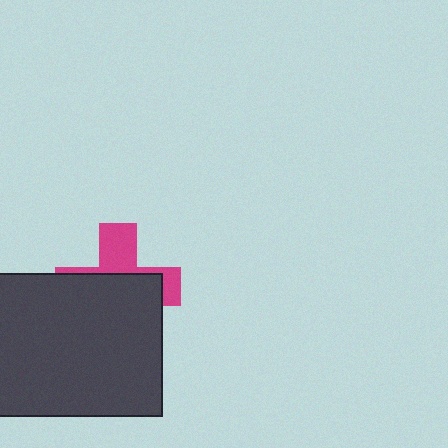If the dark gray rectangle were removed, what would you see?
You would see the complete magenta cross.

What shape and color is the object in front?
The object in front is a dark gray rectangle.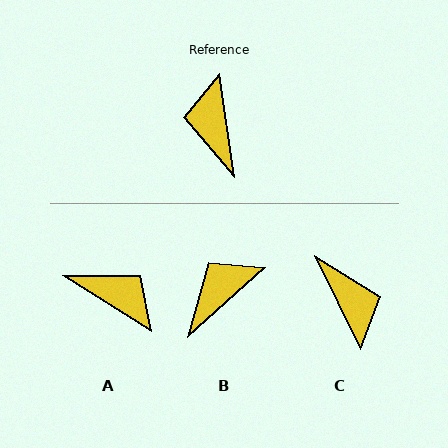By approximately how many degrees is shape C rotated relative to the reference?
Approximately 162 degrees clockwise.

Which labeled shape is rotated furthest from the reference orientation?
C, about 162 degrees away.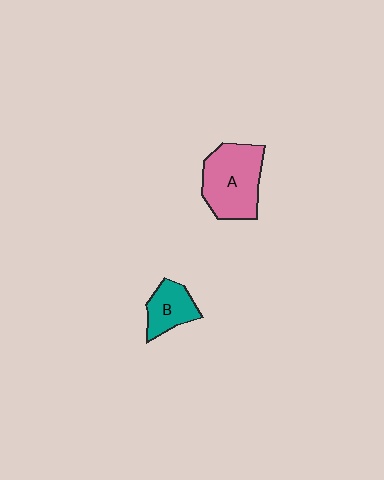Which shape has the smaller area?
Shape B (teal).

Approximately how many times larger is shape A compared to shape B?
Approximately 1.9 times.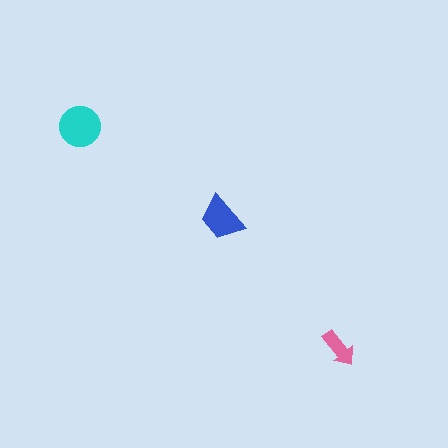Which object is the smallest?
The pink arrow.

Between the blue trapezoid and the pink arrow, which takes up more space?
The blue trapezoid.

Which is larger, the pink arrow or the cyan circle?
The cyan circle.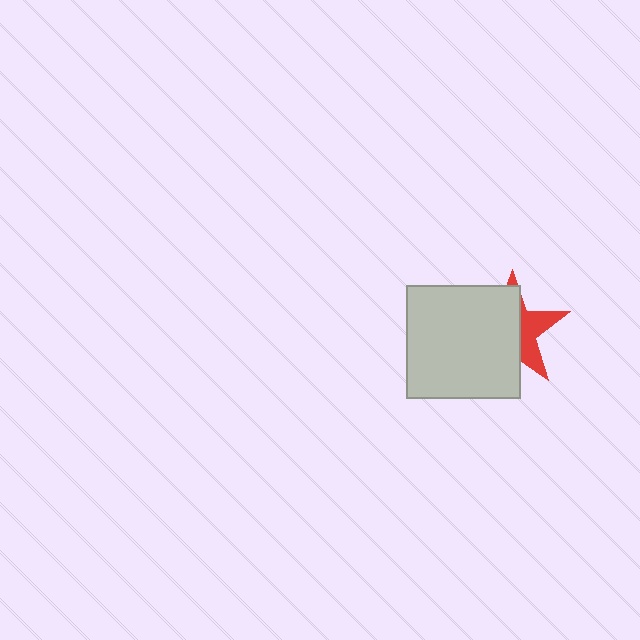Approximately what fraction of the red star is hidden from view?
Roughly 63% of the red star is hidden behind the light gray square.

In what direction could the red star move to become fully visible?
The red star could move right. That would shift it out from behind the light gray square entirely.